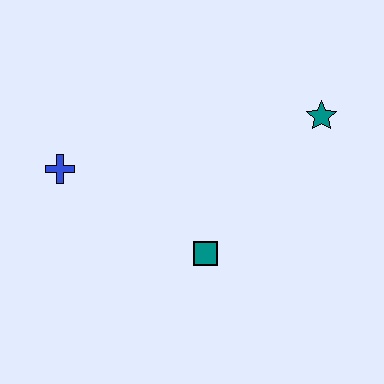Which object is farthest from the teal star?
The blue cross is farthest from the teal star.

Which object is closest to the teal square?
The blue cross is closest to the teal square.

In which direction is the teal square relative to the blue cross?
The teal square is to the right of the blue cross.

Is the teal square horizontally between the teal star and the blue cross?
Yes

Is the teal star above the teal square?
Yes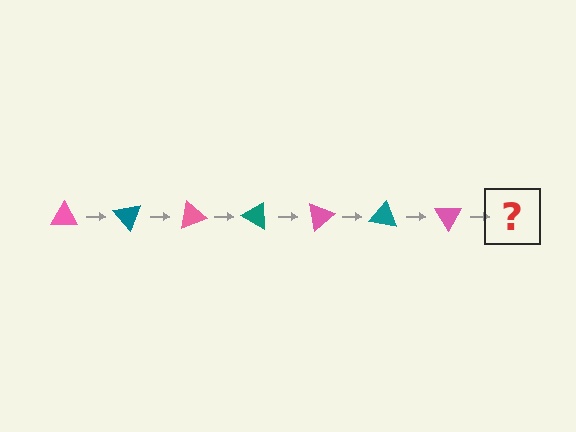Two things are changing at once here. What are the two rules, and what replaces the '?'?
The two rules are that it rotates 50 degrees each step and the color cycles through pink and teal. The '?' should be a teal triangle, rotated 350 degrees from the start.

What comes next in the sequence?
The next element should be a teal triangle, rotated 350 degrees from the start.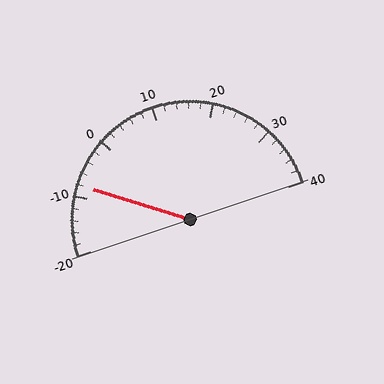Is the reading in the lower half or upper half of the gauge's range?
The reading is in the lower half of the range (-20 to 40).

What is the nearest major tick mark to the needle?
The nearest major tick mark is -10.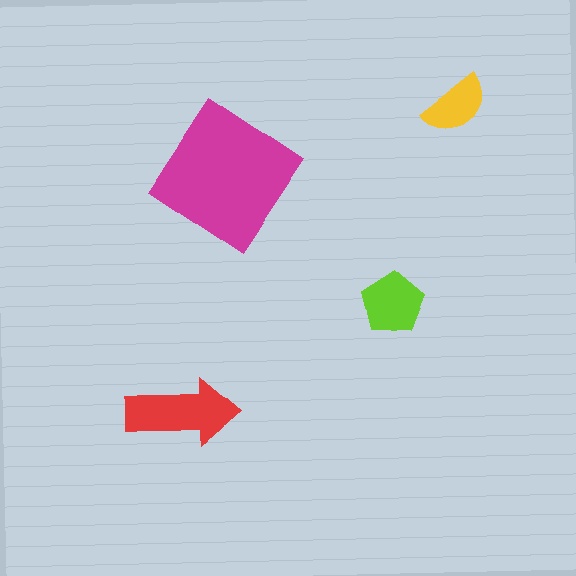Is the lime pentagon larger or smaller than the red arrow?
Smaller.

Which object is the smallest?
The yellow semicircle.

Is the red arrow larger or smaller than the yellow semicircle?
Larger.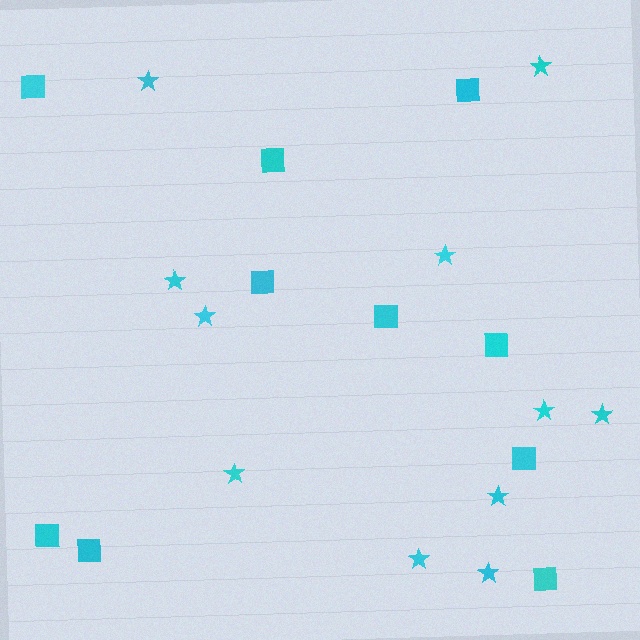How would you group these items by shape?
There are 2 groups: one group of stars (11) and one group of squares (10).